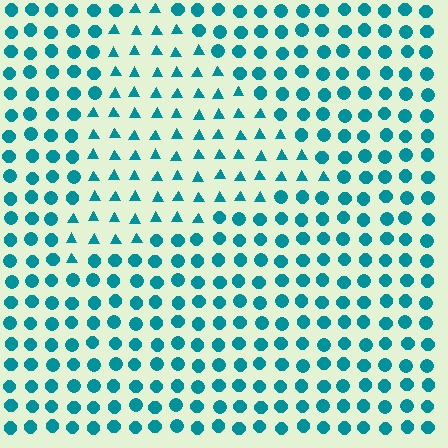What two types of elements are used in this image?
The image uses triangles inside the triangle region and circles outside it.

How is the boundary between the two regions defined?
The boundary is defined by a change in element shape: triangles inside vs. circles outside. All elements share the same color and spacing.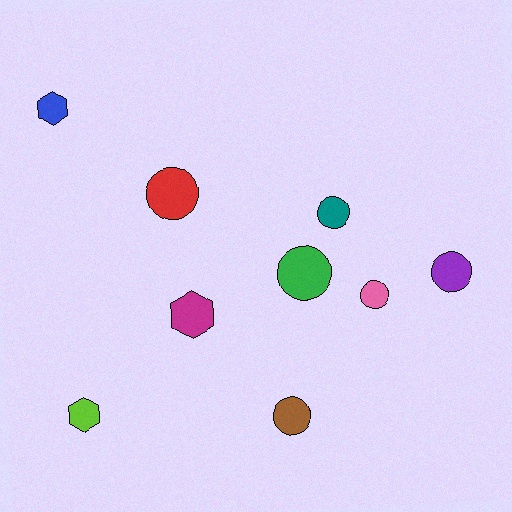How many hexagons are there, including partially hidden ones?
There are 3 hexagons.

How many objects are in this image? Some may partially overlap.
There are 9 objects.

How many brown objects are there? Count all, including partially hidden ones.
There is 1 brown object.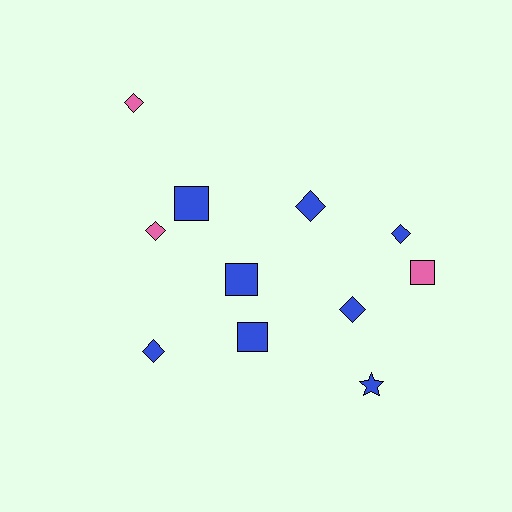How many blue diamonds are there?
There are 4 blue diamonds.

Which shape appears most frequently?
Diamond, with 6 objects.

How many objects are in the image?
There are 11 objects.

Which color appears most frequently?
Blue, with 8 objects.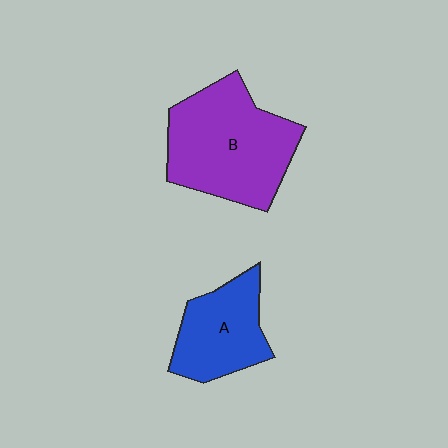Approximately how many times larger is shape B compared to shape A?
Approximately 1.6 times.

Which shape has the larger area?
Shape B (purple).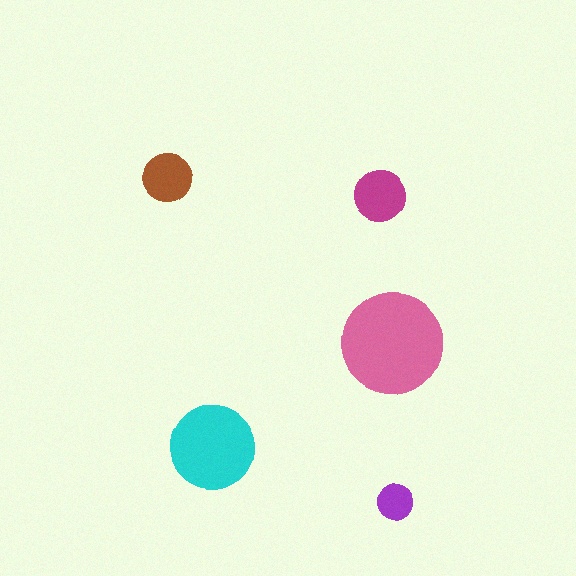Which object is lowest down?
The purple circle is bottommost.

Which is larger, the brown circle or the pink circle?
The pink one.